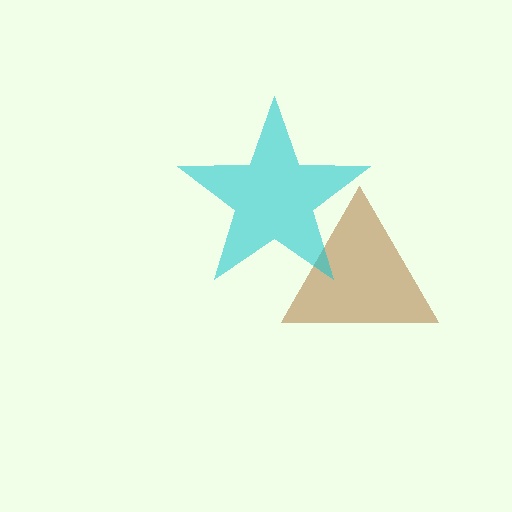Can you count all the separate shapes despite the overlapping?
Yes, there are 2 separate shapes.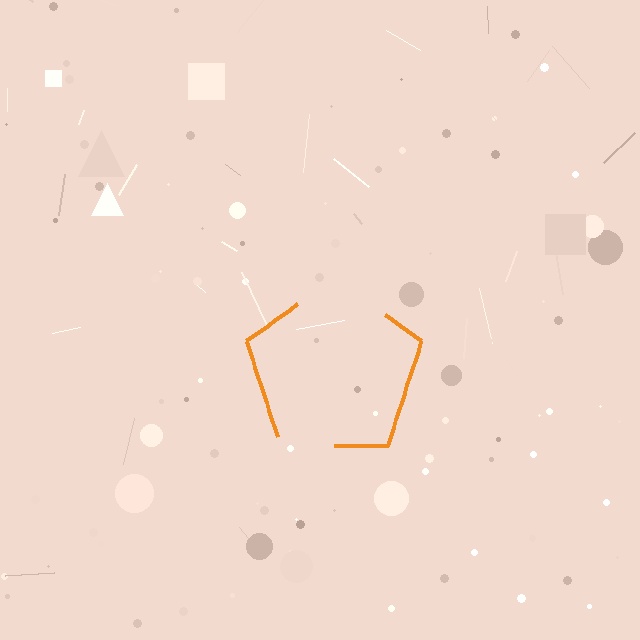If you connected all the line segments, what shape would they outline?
They would outline a pentagon.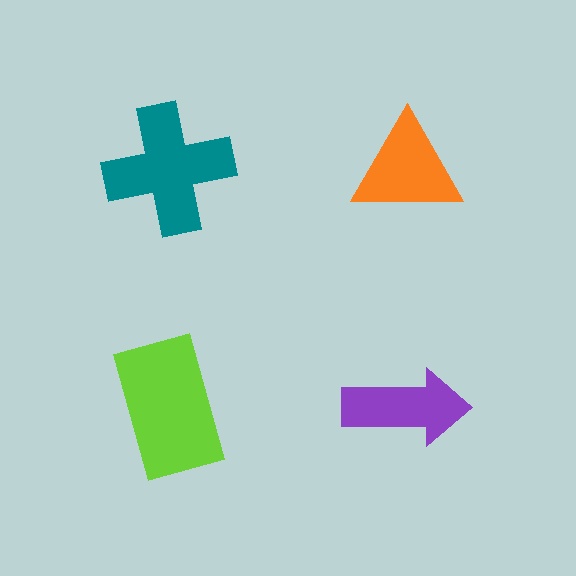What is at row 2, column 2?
A purple arrow.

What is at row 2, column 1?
A lime rectangle.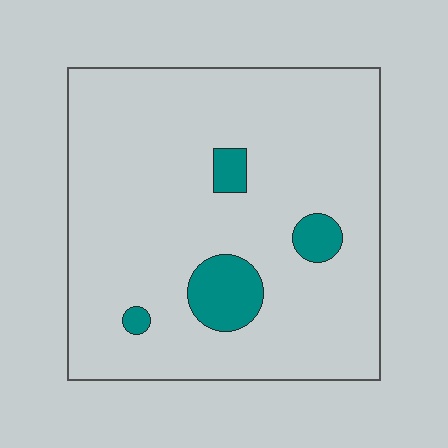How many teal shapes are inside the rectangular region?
4.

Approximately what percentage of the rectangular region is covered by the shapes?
Approximately 10%.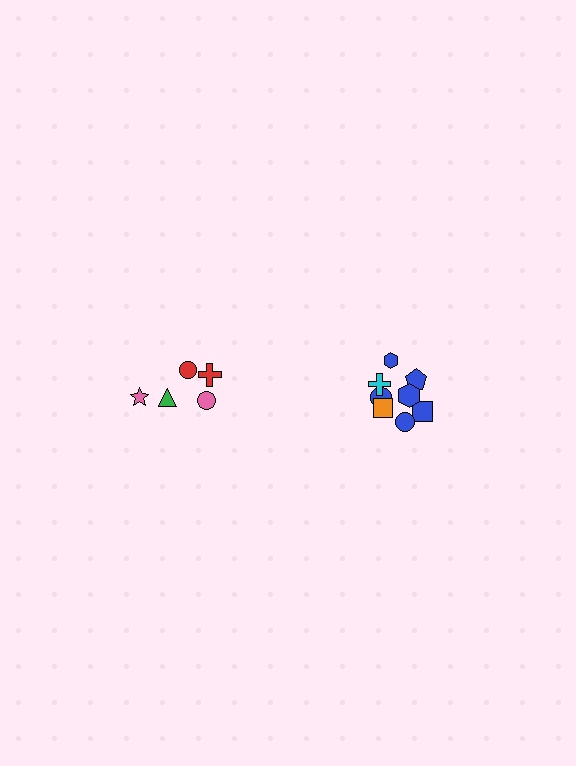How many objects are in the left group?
There are 5 objects.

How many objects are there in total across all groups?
There are 13 objects.